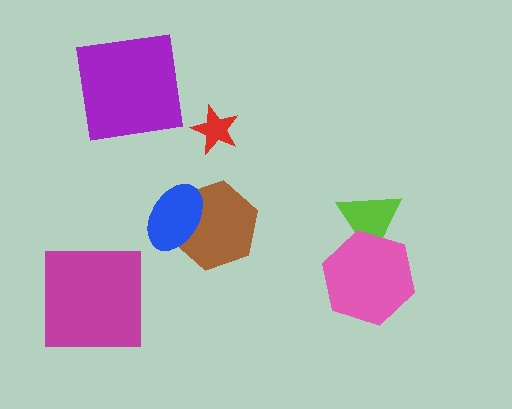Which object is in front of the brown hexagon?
The blue ellipse is in front of the brown hexagon.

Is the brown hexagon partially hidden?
Yes, it is partially covered by another shape.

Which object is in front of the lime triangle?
The pink hexagon is in front of the lime triangle.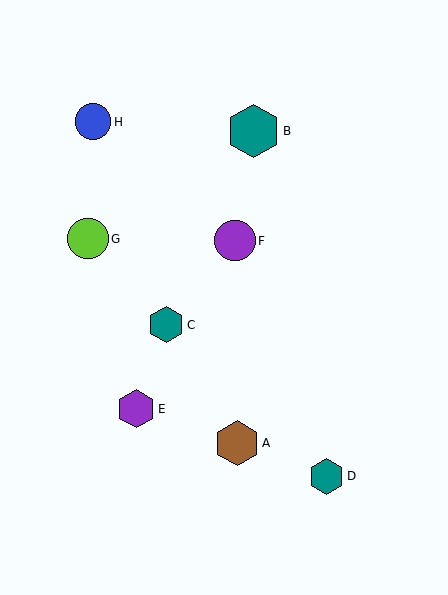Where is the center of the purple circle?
The center of the purple circle is at (235, 241).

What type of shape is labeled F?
Shape F is a purple circle.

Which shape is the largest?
The teal hexagon (labeled B) is the largest.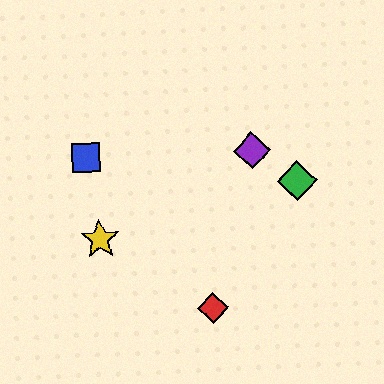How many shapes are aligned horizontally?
2 shapes (the blue square, the purple diamond) are aligned horizontally.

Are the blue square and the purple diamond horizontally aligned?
Yes, both are at y≈158.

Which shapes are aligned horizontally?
The blue square, the purple diamond are aligned horizontally.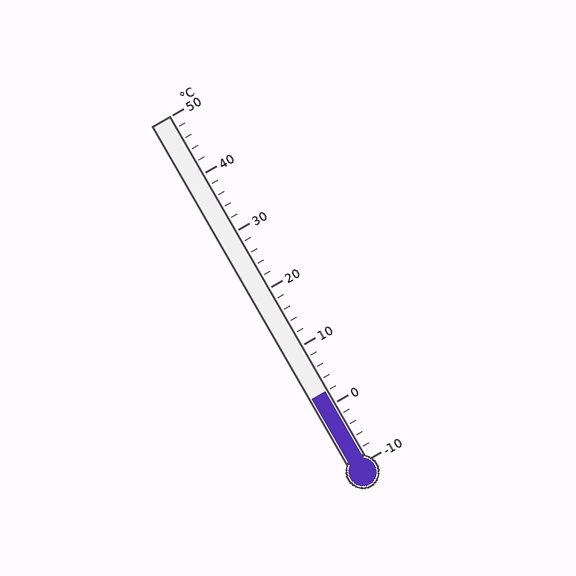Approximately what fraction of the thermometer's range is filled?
The thermometer is filled to approximately 20% of its range.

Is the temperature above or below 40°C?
The temperature is below 40°C.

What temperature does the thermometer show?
The thermometer shows approximately 2°C.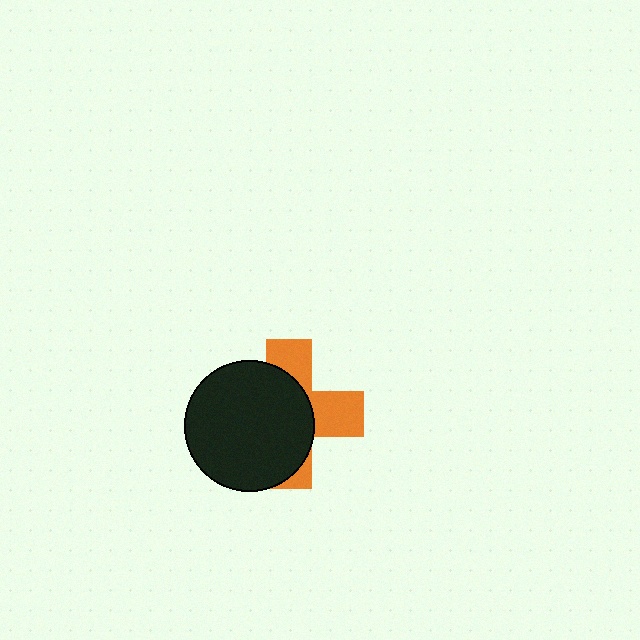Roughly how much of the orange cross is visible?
A small part of it is visible (roughly 39%).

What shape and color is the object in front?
The object in front is a black circle.